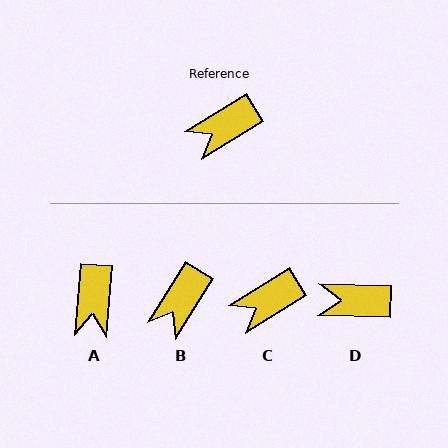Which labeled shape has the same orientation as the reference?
C.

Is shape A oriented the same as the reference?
No, it is off by about 53 degrees.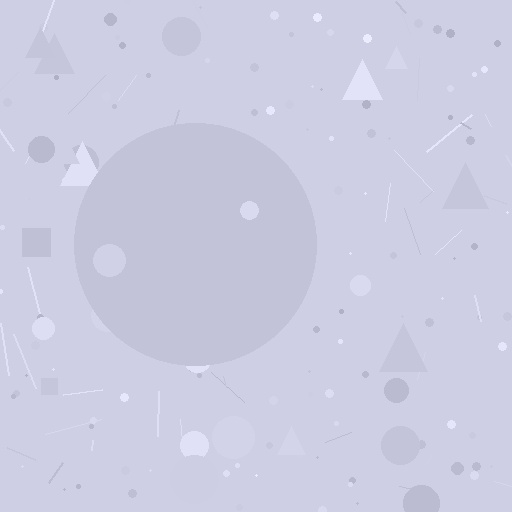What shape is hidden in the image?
A circle is hidden in the image.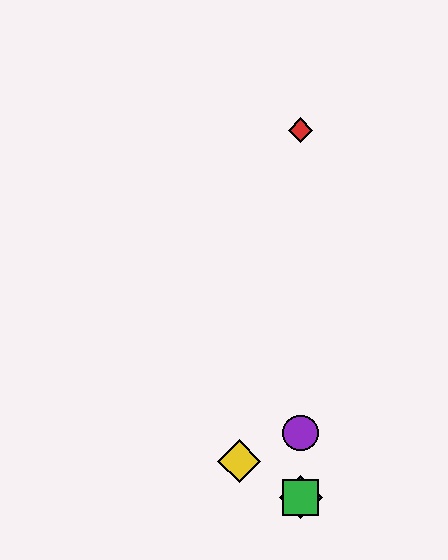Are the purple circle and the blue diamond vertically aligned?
Yes, both are at x≈301.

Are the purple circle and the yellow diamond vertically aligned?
No, the purple circle is at x≈301 and the yellow diamond is at x≈239.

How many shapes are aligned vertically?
4 shapes (the red diamond, the blue diamond, the green square, the purple circle) are aligned vertically.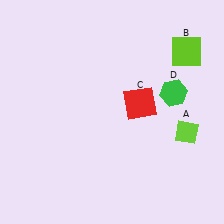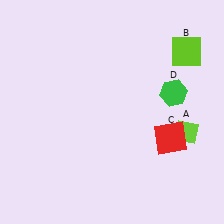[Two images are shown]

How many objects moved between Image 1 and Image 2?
1 object moved between the two images.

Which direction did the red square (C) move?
The red square (C) moved down.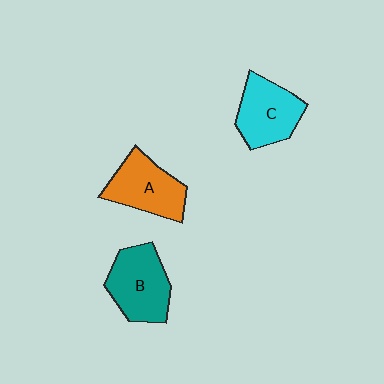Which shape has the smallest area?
Shape C (cyan).